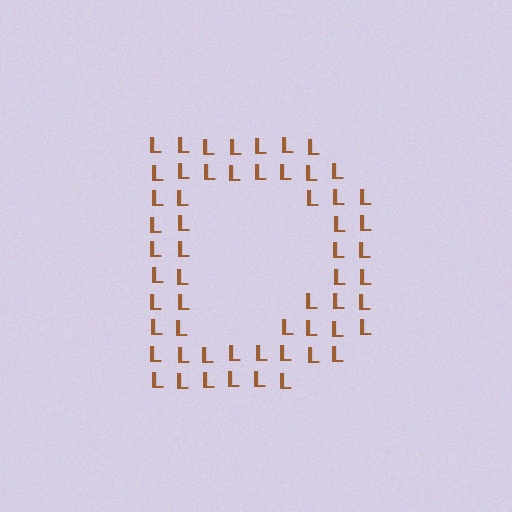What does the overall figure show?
The overall figure shows the letter D.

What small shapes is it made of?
It is made of small letter L's.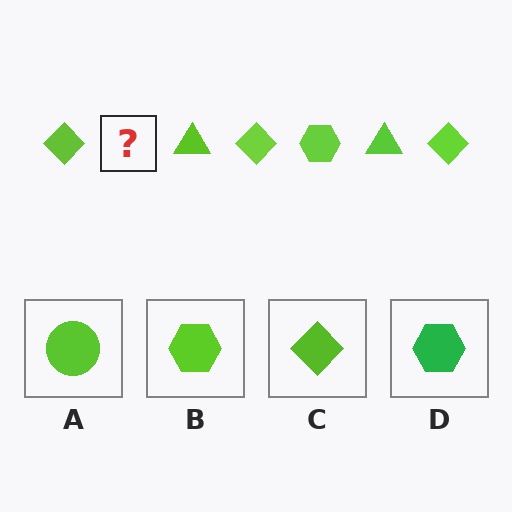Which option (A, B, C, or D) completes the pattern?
B.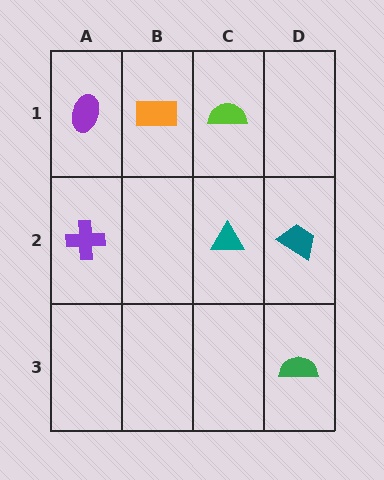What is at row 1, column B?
An orange rectangle.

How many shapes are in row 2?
3 shapes.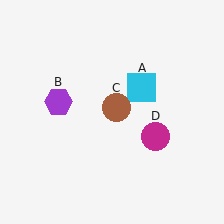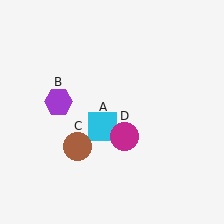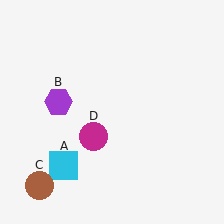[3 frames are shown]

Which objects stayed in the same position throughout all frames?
Purple hexagon (object B) remained stationary.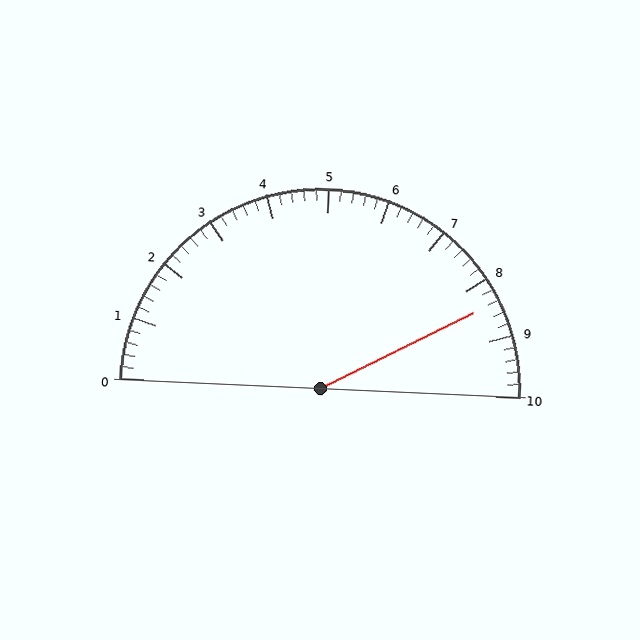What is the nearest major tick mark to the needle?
The nearest major tick mark is 8.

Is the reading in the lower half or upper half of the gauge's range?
The reading is in the upper half of the range (0 to 10).